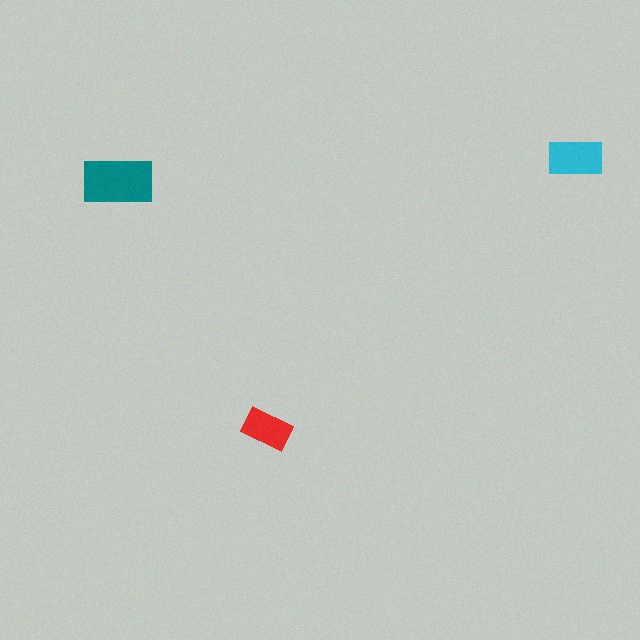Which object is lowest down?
The red rectangle is bottommost.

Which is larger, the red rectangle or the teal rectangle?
The teal one.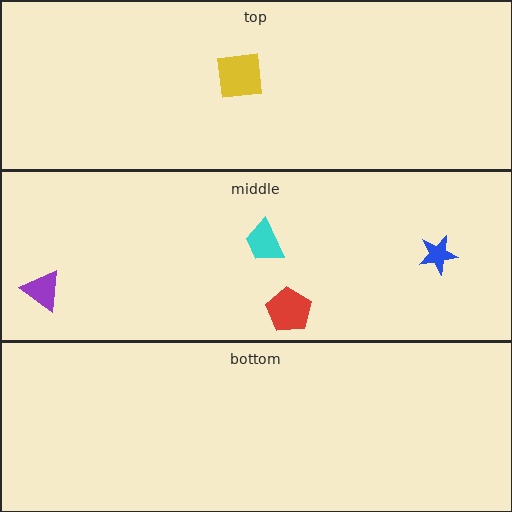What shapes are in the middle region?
The red pentagon, the blue star, the cyan trapezoid, the purple triangle.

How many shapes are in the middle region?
4.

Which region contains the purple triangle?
The middle region.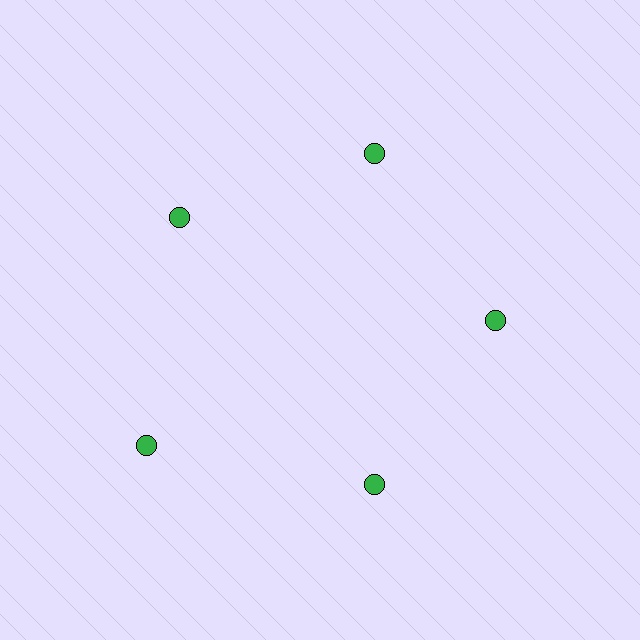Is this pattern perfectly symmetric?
No. The 5 green circles are arranged in a ring, but one element near the 8 o'clock position is pushed outward from the center, breaking the 5-fold rotational symmetry.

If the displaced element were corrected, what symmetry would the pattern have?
It would have 5-fold rotational symmetry — the pattern would map onto itself every 72 degrees.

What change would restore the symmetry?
The symmetry would be restored by moving it inward, back onto the ring so that all 5 circles sit at equal angles and equal distance from the center.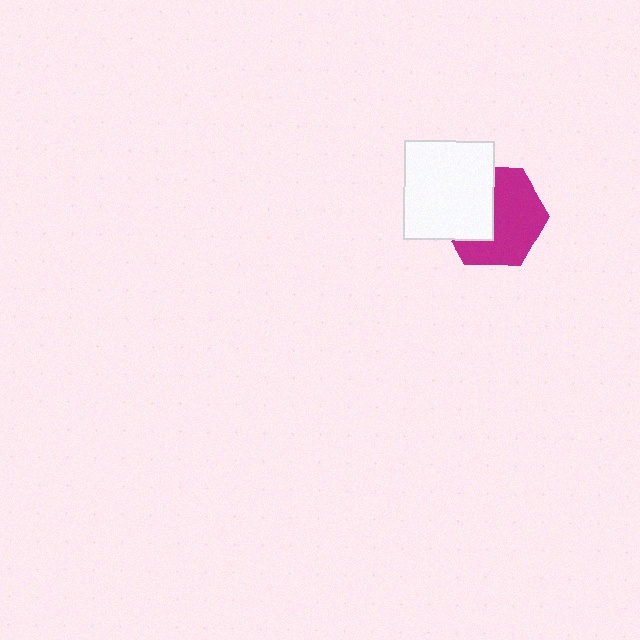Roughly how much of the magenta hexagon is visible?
About half of it is visible (roughly 60%).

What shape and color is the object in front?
The object in front is a white rectangle.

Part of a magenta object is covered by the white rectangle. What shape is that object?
It is a hexagon.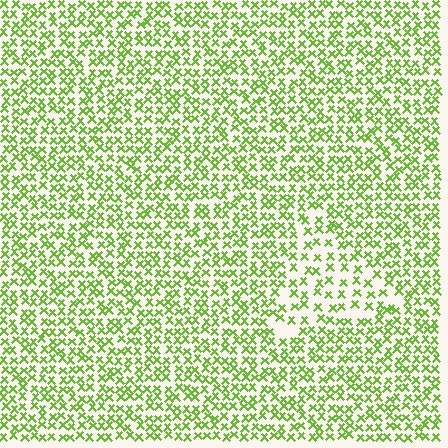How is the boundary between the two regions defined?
The boundary is defined by a change in element density (approximately 1.7x ratio). All elements are the same color, size, and shape.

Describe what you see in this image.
The image contains small lime elements arranged at two different densities. A triangle-shaped region is visible where the elements are less densely packed than the surrounding area.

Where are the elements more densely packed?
The elements are more densely packed outside the triangle boundary.